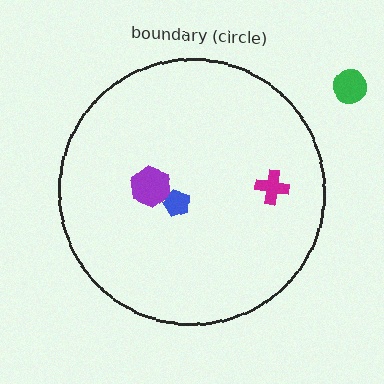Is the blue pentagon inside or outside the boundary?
Inside.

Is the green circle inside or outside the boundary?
Outside.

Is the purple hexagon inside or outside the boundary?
Inside.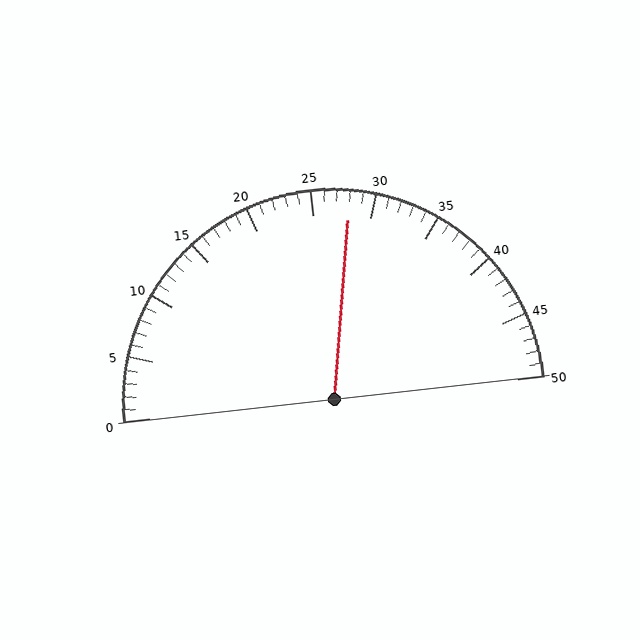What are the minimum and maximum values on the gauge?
The gauge ranges from 0 to 50.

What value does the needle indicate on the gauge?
The needle indicates approximately 28.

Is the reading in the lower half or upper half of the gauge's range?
The reading is in the upper half of the range (0 to 50).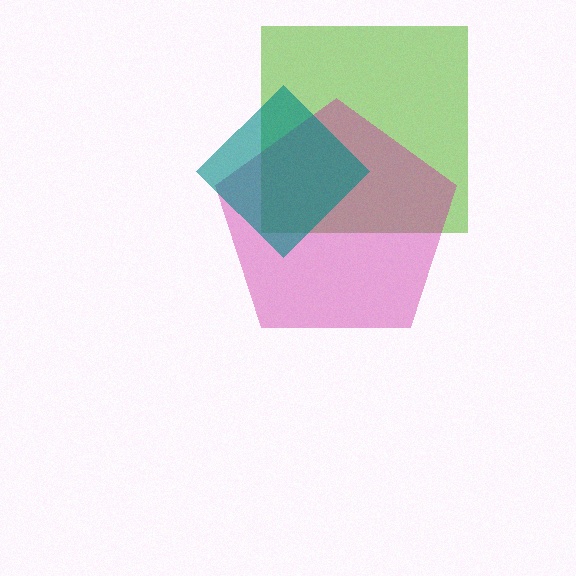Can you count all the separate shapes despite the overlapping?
Yes, there are 3 separate shapes.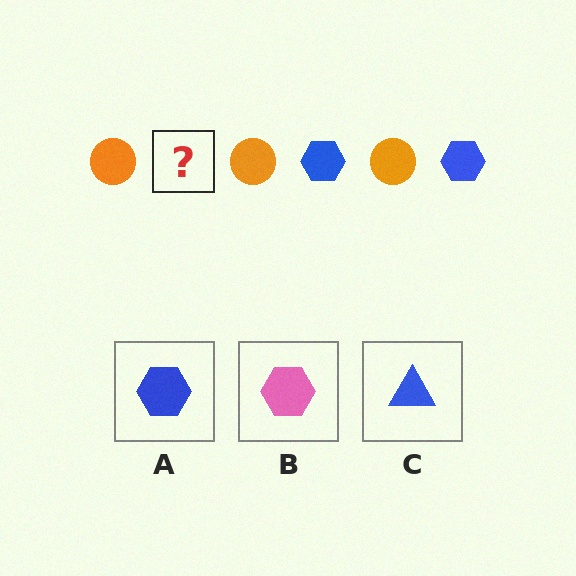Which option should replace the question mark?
Option A.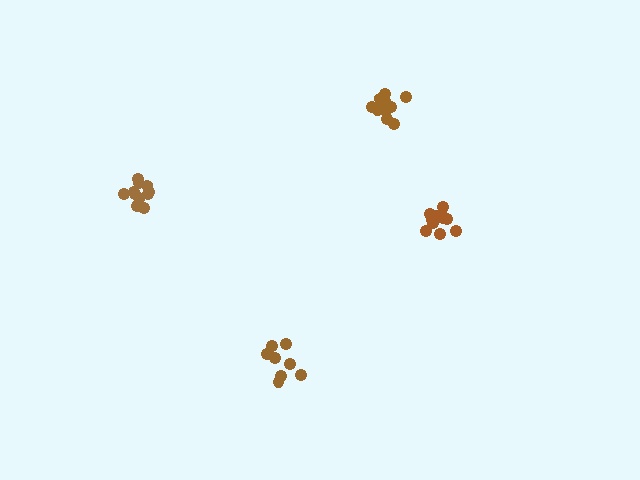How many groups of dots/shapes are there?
There are 4 groups.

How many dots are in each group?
Group 1: 8 dots, Group 2: 14 dots, Group 3: 12 dots, Group 4: 12 dots (46 total).